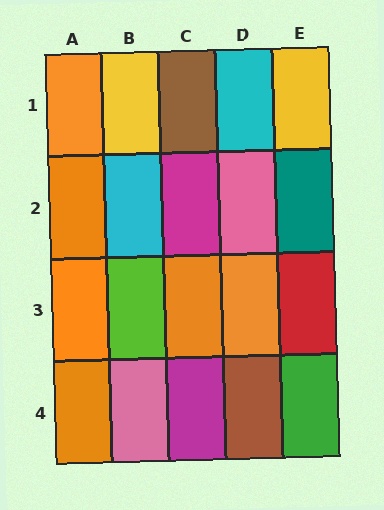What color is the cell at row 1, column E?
Yellow.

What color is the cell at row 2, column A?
Orange.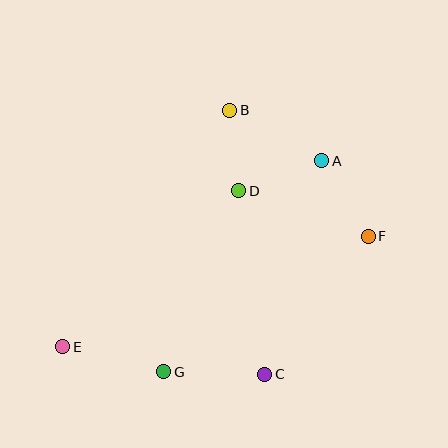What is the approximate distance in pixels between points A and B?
The distance between A and B is approximately 105 pixels.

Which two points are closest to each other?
Points B and D are closest to each other.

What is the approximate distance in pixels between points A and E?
The distance between A and E is approximately 319 pixels.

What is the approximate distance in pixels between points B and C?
The distance between B and C is approximately 266 pixels.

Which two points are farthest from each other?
Points E and F are farthest from each other.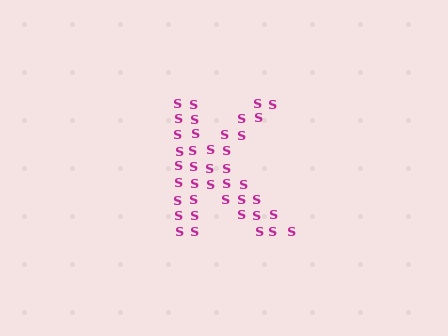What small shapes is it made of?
It is made of small letter S's.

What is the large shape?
The large shape is the letter K.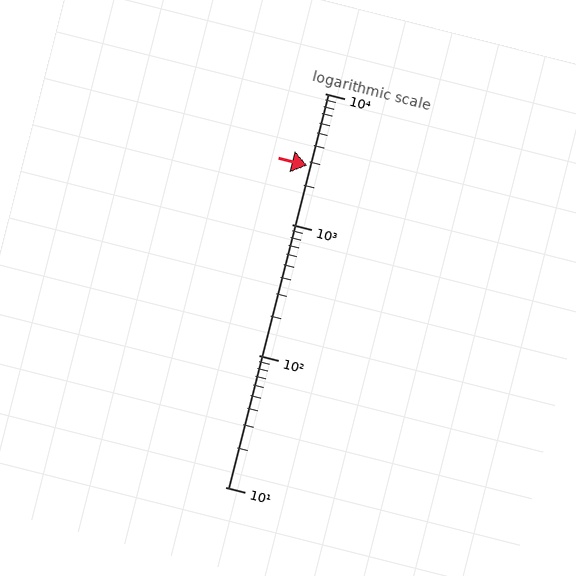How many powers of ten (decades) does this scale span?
The scale spans 3 decades, from 10 to 10000.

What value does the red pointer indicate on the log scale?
The pointer indicates approximately 2800.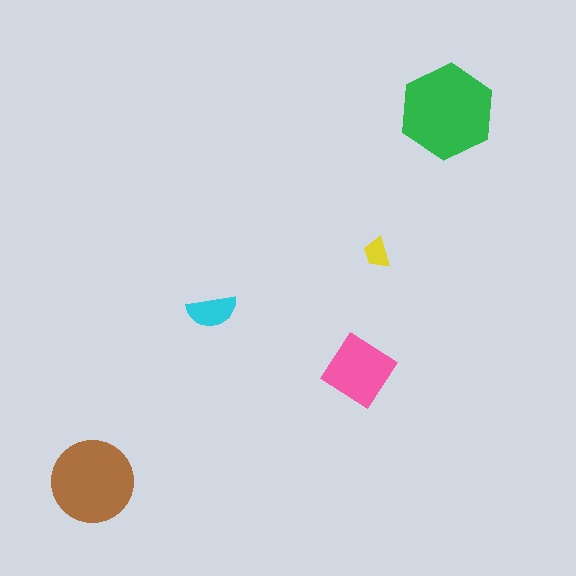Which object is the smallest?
The yellow trapezoid.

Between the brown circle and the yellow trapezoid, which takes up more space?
The brown circle.